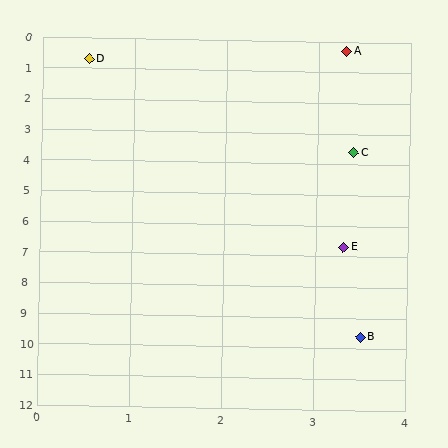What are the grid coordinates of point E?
Point E is at approximately (3.3, 6.7).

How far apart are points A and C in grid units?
Points A and C are about 3.3 grid units apart.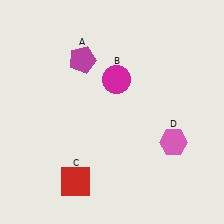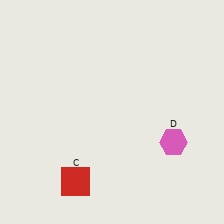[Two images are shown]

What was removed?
The magenta pentagon (A), the magenta circle (B) were removed in Image 2.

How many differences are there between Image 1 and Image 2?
There are 2 differences between the two images.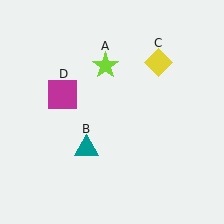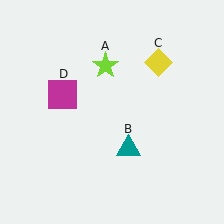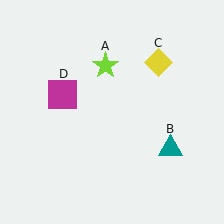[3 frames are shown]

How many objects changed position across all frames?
1 object changed position: teal triangle (object B).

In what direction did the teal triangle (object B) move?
The teal triangle (object B) moved right.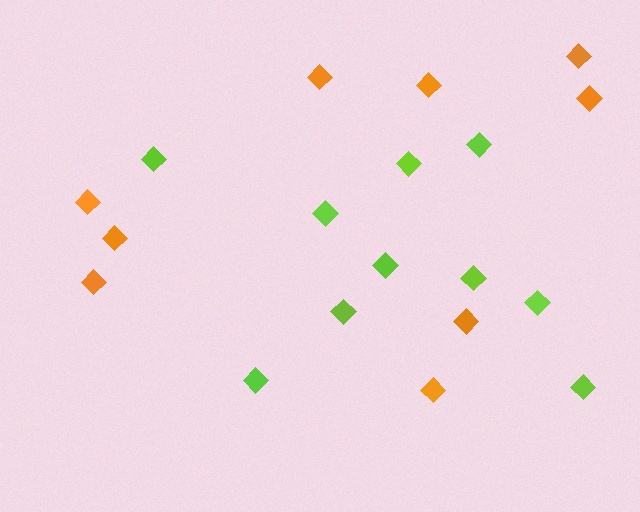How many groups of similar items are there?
There are 2 groups: one group of orange diamonds (9) and one group of lime diamonds (10).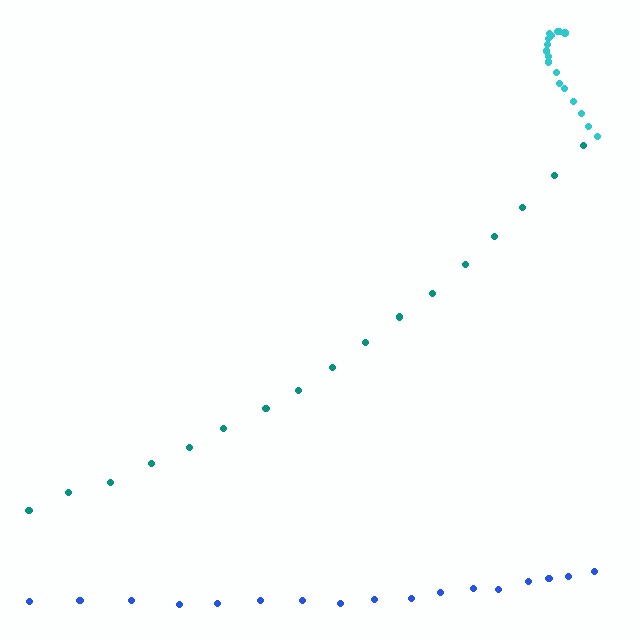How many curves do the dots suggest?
There are 3 distinct paths.